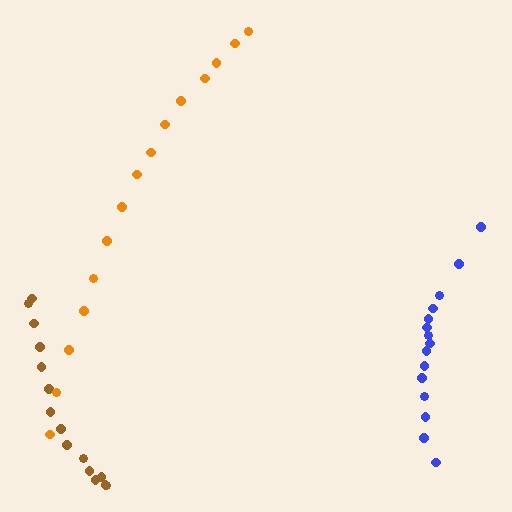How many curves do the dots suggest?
There are 3 distinct paths.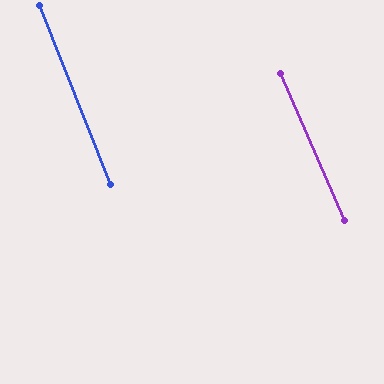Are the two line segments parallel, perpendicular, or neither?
Parallel — their directions differ by only 2.0°.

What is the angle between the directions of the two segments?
Approximately 2 degrees.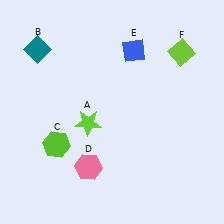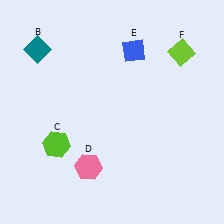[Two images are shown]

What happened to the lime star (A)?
The lime star (A) was removed in Image 2. It was in the bottom-left area of Image 1.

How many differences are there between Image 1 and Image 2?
There is 1 difference between the two images.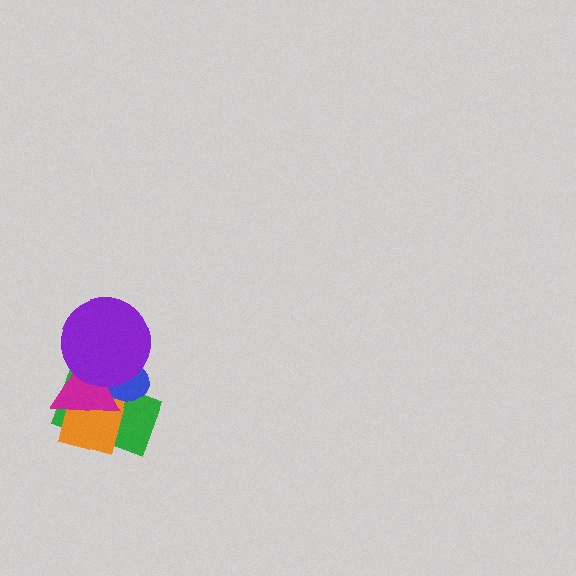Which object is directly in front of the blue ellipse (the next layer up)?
The orange square is directly in front of the blue ellipse.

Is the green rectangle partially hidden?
Yes, it is partially covered by another shape.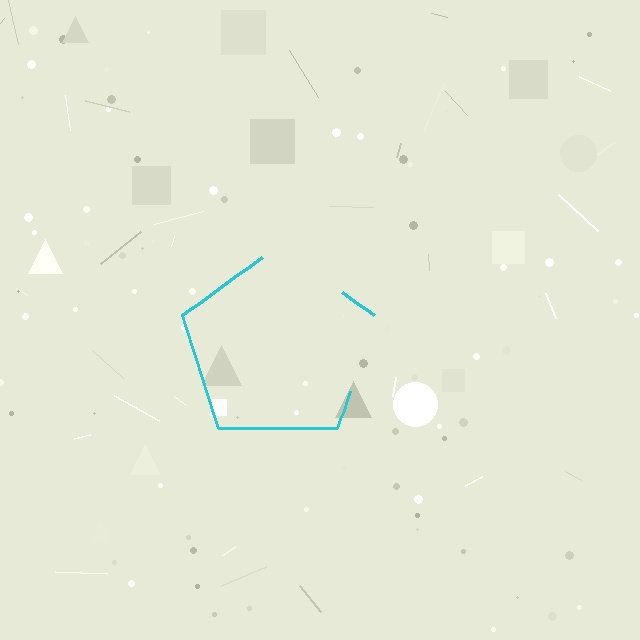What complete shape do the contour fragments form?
The contour fragments form a pentagon.